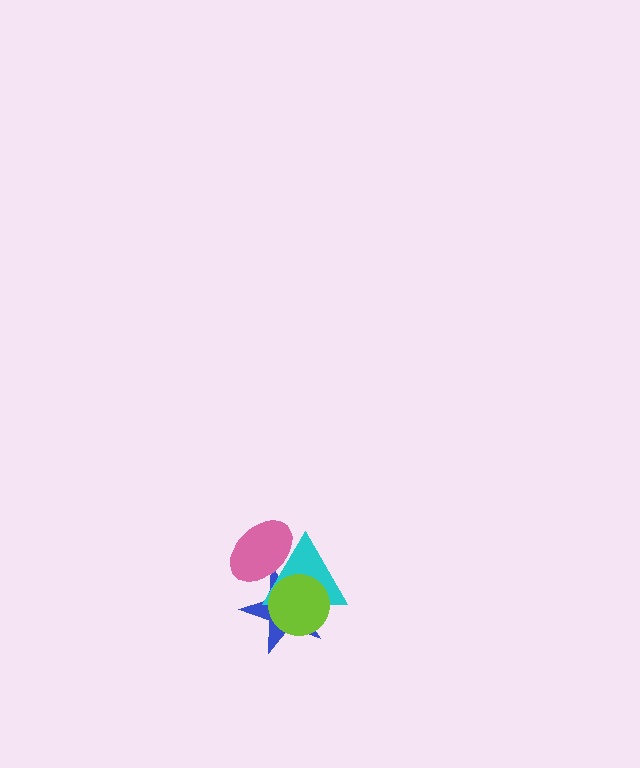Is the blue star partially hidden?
Yes, it is partially covered by another shape.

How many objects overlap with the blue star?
3 objects overlap with the blue star.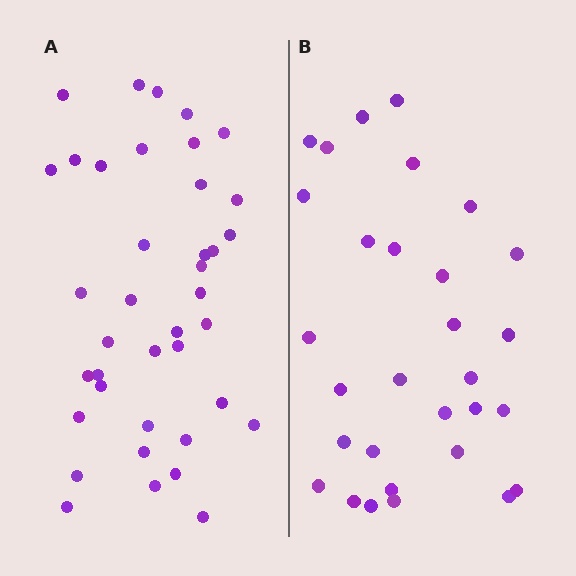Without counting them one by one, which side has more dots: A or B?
Region A (the left region) has more dots.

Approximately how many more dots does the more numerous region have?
Region A has roughly 8 or so more dots than region B.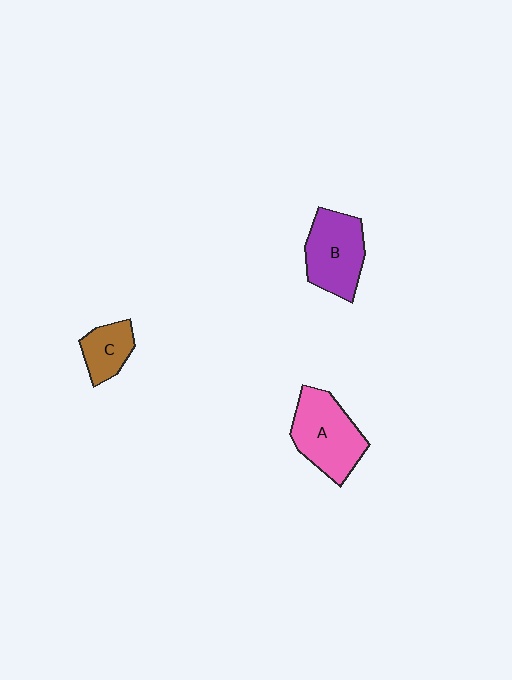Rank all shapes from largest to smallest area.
From largest to smallest: A (pink), B (purple), C (brown).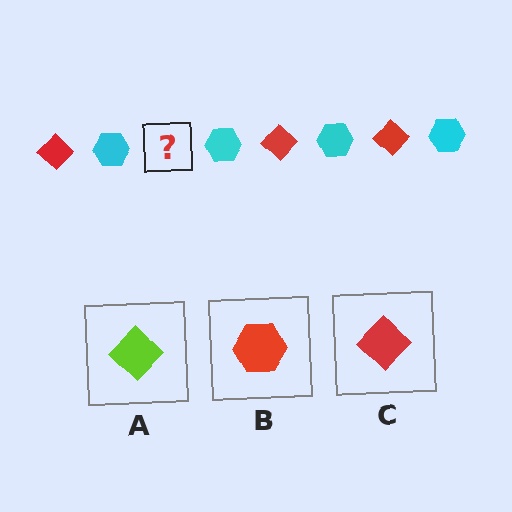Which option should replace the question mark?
Option C.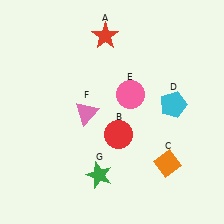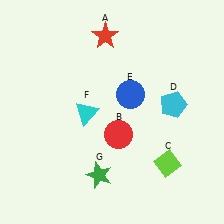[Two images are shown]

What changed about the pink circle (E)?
In Image 1, E is pink. In Image 2, it changed to blue.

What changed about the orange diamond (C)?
In Image 1, C is orange. In Image 2, it changed to lime.